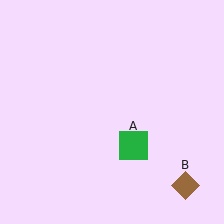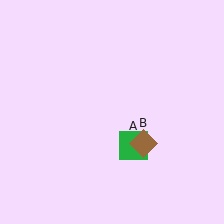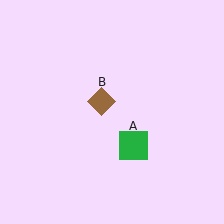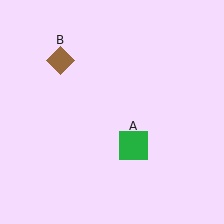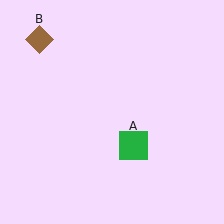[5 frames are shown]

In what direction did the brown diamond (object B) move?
The brown diamond (object B) moved up and to the left.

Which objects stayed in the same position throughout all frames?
Green square (object A) remained stationary.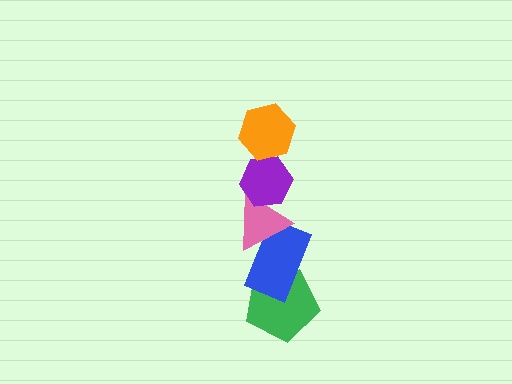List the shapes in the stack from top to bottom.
From top to bottom: the orange hexagon, the purple hexagon, the pink triangle, the blue rectangle, the green pentagon.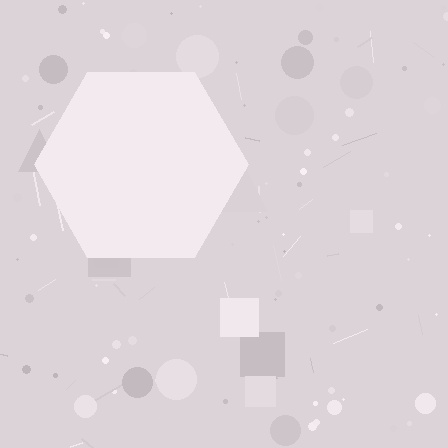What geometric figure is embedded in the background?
A hexagon is embedded in the background.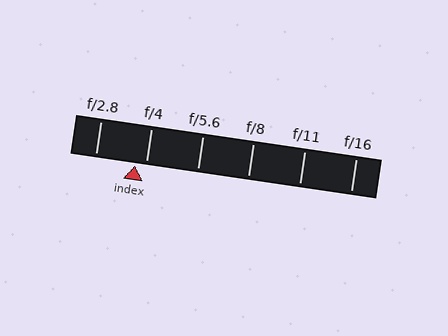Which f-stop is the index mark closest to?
The index mark is closest to f/4.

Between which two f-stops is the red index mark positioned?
The index mark is between f/2.8 and f/4.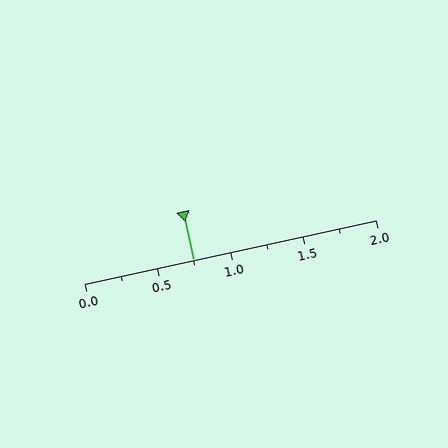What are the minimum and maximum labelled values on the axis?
The axis runs from 0.0 to 2.0.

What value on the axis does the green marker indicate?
The marker indicates approximately 0.75.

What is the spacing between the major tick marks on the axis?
The major ticks are spaced 0.5 apart.